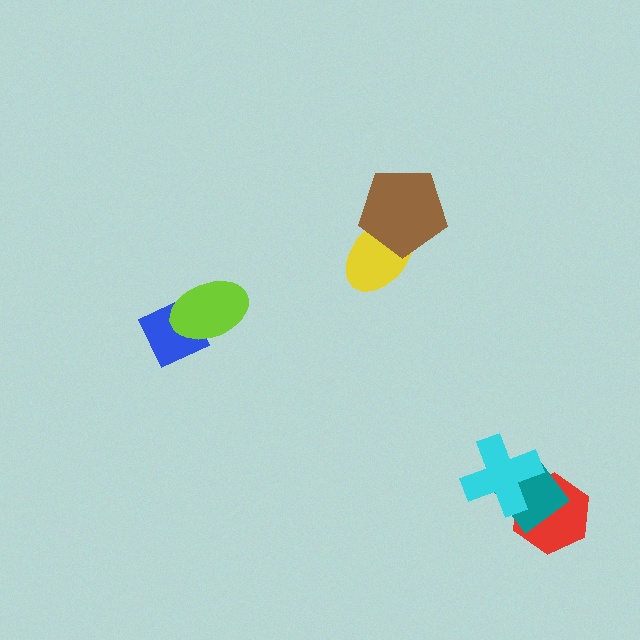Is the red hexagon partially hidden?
Yes, it is partially covered by another shape.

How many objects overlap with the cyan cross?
2 objects overlap with the cyan cross.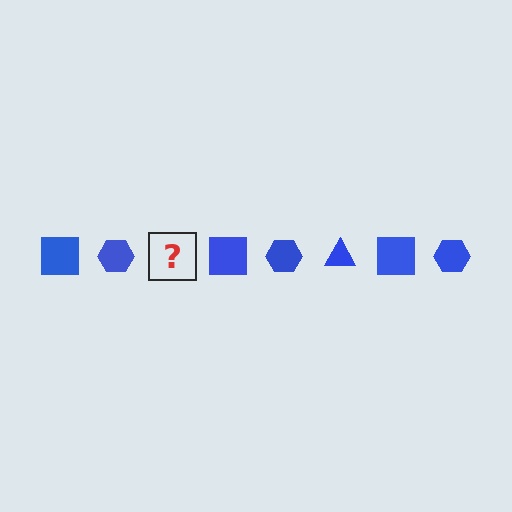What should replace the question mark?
The question mark should be replaced with a blue triangle.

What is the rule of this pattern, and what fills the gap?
The rule is that the pattern cycles through square, hexagon, triangle shapes in blue. The gap should be filled with a blue triangle.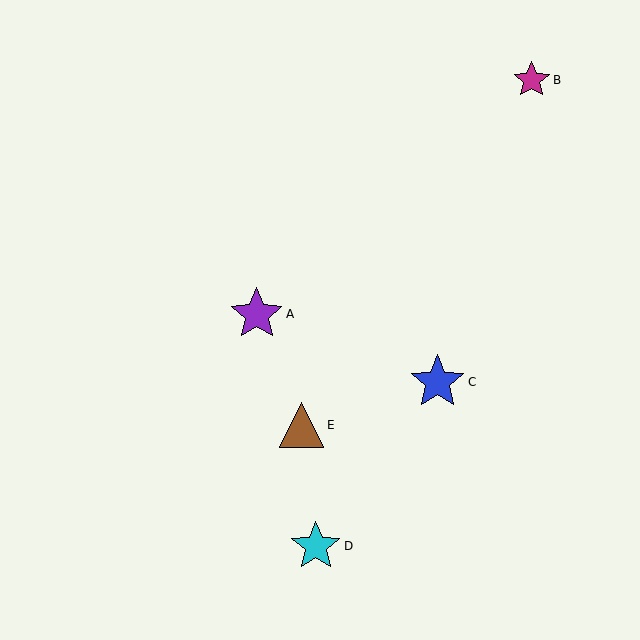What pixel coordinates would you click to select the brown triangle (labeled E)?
Click at (302, 425) to select the brown triangle E.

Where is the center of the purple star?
The center of the purple star is at (257, 314).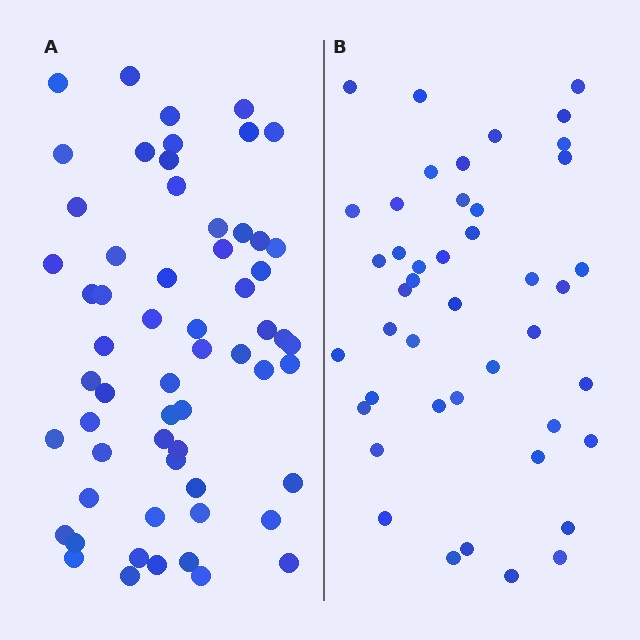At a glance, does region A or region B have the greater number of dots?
Region A (the left region) has more dots.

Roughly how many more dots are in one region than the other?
Region A has approximately 15 more dots than region B.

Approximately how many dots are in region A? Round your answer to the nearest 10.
About 60 dots.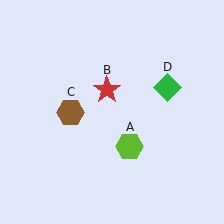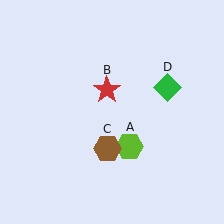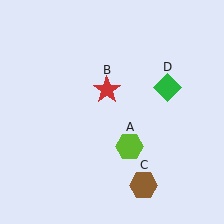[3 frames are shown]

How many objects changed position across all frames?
1 object changed position: brown hexagon (object C).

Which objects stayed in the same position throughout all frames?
Lime hexagon (object A) and red star (object B) and green diamond (object D) remained stationary.